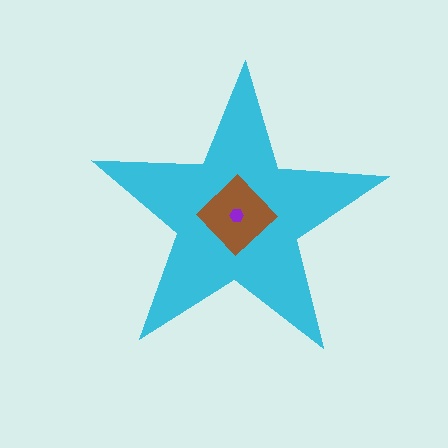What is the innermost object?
The purple hexagon.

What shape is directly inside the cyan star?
The brown diamond.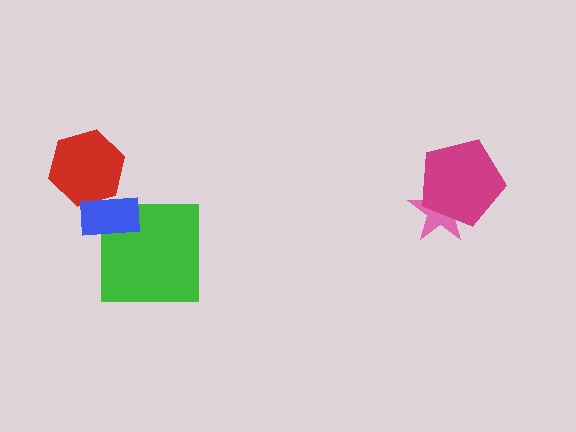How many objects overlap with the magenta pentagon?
1 object overlaps with the magenta pentagon.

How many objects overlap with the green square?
1 object overlaps with the green square.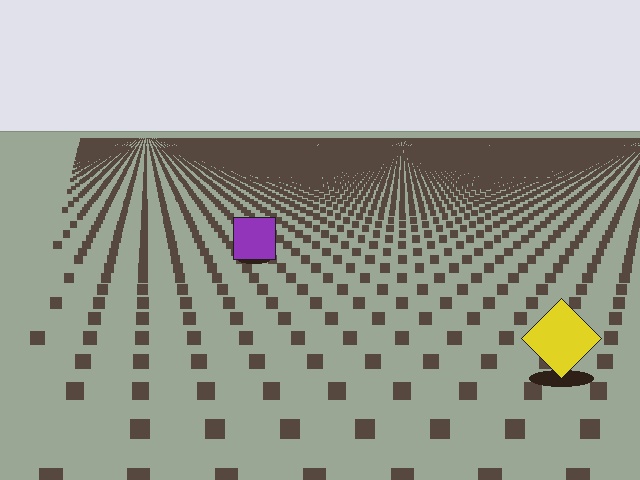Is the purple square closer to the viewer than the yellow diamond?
No. The yellow diamond is closer — you can tell from the texture gradient: the ground texture is coarser near it.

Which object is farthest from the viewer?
The purple square is farthest from the viewer. It appears smaller and the ground texture around it is denser.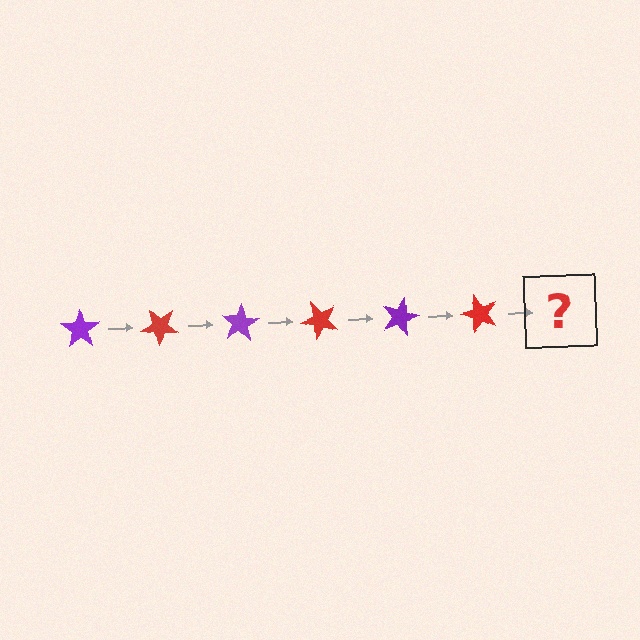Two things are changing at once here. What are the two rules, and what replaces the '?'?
The two rules are that it rotates 40 degrees each step and the color cycles through purple and red. The '?' should be a purple star, rotated 240 degrees from the start.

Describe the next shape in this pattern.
It should be a purple star, rotated 240 degrees from the start.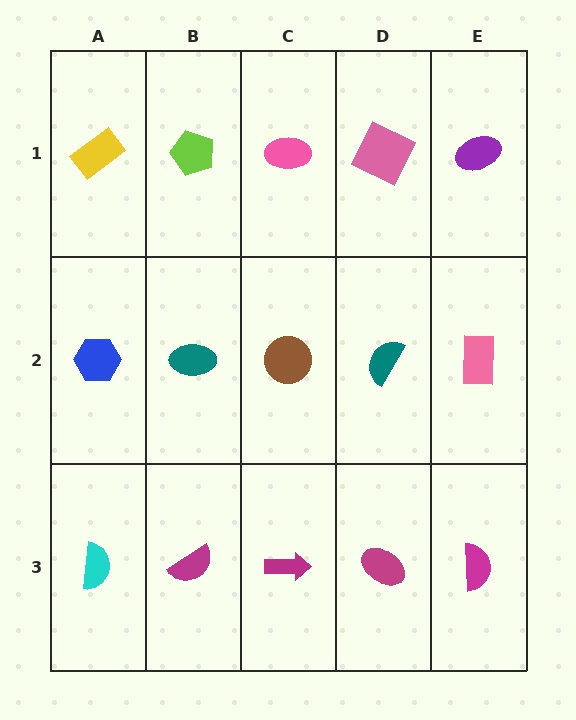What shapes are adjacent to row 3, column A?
A blue hexagon (row 2, column A), a magenta semicircle (row 3, column B).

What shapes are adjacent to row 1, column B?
A teal ellipse (row 2, column B), a yellow rectangle (row 1, column A), a pink ellipse (row 1, column C).